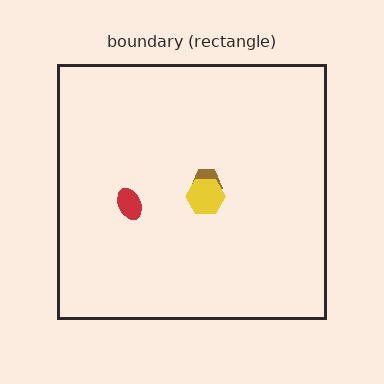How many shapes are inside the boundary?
3 inside, 0 outside.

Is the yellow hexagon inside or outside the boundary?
Inside.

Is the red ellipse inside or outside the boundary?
Inside.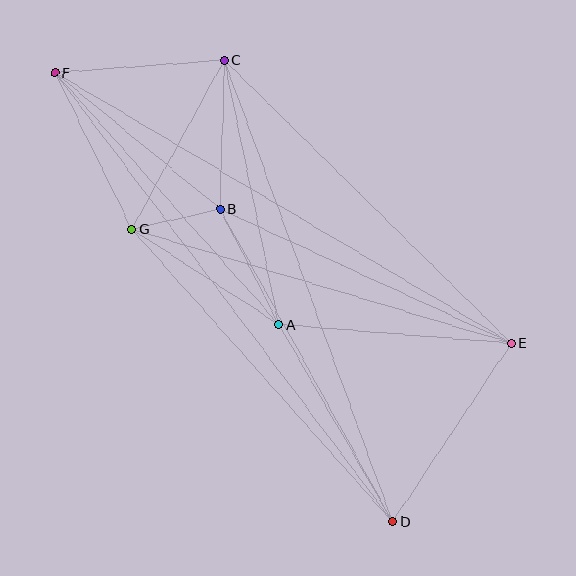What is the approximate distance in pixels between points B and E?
The distance between B and E is approximately 321 pixels.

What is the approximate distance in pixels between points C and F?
The distance between C and F is approximately 170 pixels.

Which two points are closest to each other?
Points B and G are closest to each other.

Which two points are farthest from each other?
Points D and F are farthest from each other.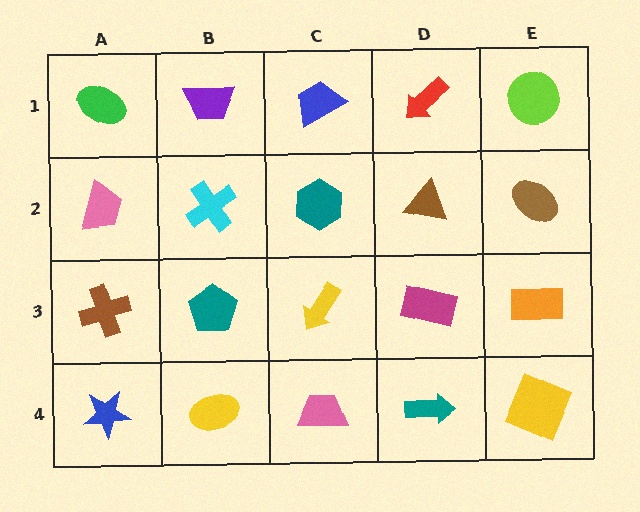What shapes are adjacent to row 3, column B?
A cyan cross (row 2, column B), a yellow ellipse (row 4, column B), a brown cross (row 3, column A), a yellow arrow (row 3, column C).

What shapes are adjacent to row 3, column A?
A pink trapezoid (row 2, column A), a blue star (row 4, column A), a teal pentagon (row 3, column B).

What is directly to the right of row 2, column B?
A teal hexagon.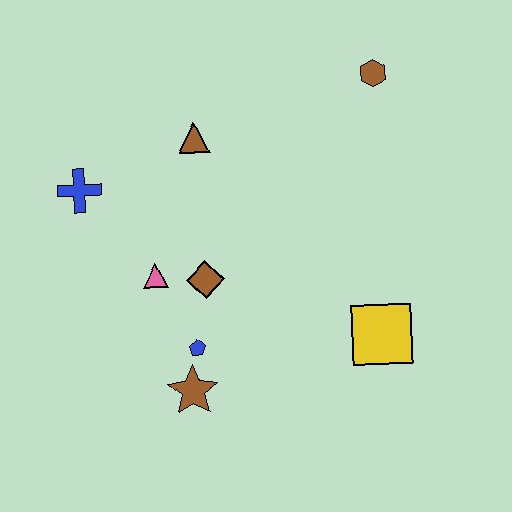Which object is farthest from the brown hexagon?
The brown star is farthest from the brown hexagon.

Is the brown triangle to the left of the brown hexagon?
Yes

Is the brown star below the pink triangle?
Yes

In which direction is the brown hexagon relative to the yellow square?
The brown hexagon is above the yellow square.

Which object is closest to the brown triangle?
The blue cross is closest to the brown triangle.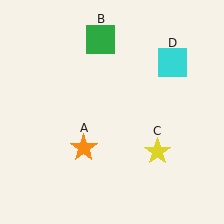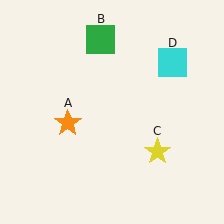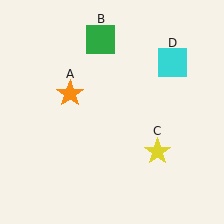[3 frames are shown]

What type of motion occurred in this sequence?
The orange star (object A) rotated clockwise around the center of the scene.